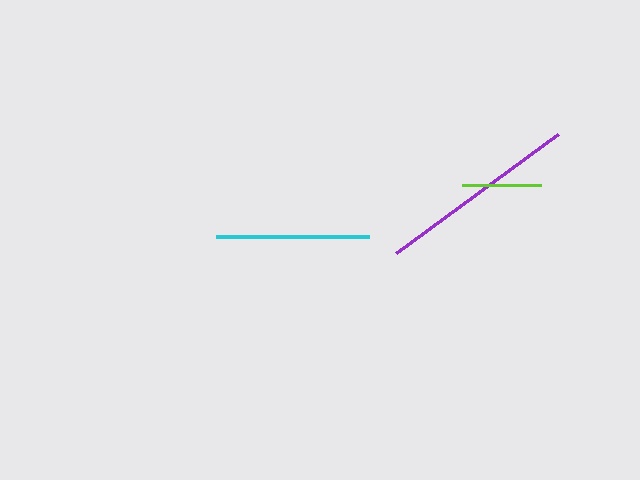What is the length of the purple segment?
The purple segment is approximately 201 pixels long.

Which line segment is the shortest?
The lime line is the shortest at approximately 78 pixels.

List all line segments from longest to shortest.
From longest to shortest: purple, cyan, lime.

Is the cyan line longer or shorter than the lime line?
The cyan line is longer than the lime line.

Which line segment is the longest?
The purple line is the longest at approximately 201 pixels.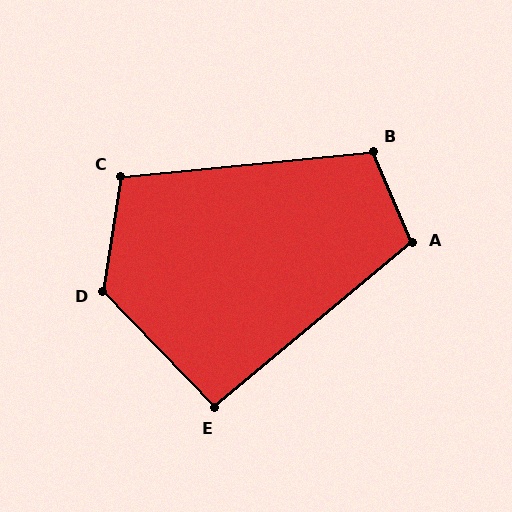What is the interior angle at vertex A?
Approximately 106 degrees (obtuse).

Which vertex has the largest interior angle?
D, at approximately 128 degrees.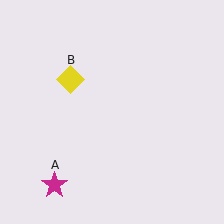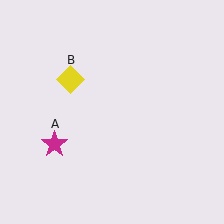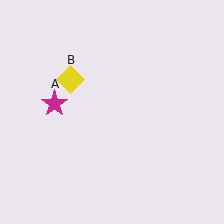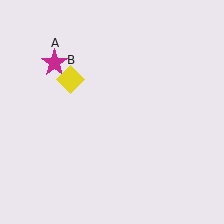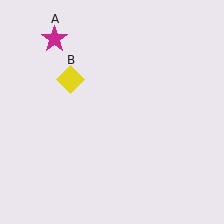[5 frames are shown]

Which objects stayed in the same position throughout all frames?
Yellow diamond (object B) remained stationary.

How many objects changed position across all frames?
1 object changed position: magenta star (object A).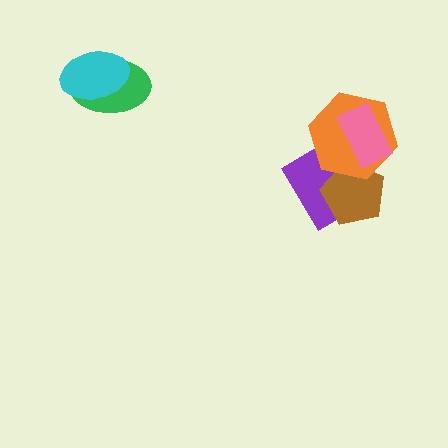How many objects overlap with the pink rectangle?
2 objects overlap with the pink rectangle.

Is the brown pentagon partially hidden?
Yes, it is partially covered by another shape.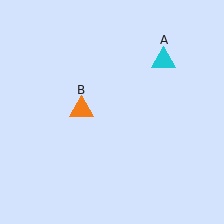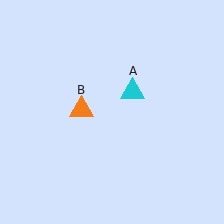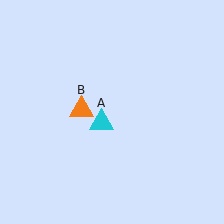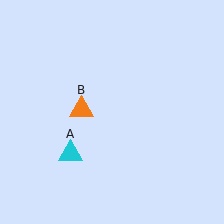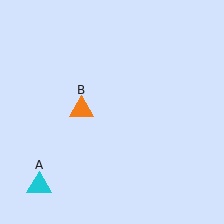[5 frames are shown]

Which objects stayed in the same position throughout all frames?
Orange triangle (object B) remained stationary.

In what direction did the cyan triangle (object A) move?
The cyan triangle (object A) moved down and to the left.